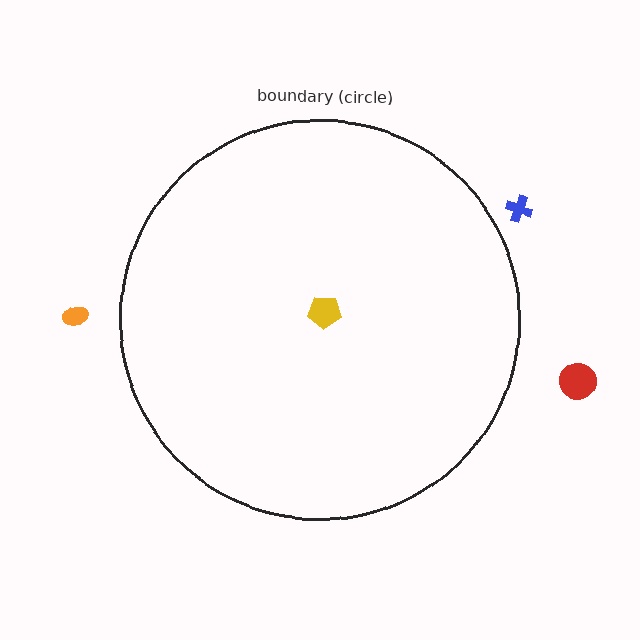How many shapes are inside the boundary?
1 inside, 3 outside.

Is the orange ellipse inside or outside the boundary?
Outside.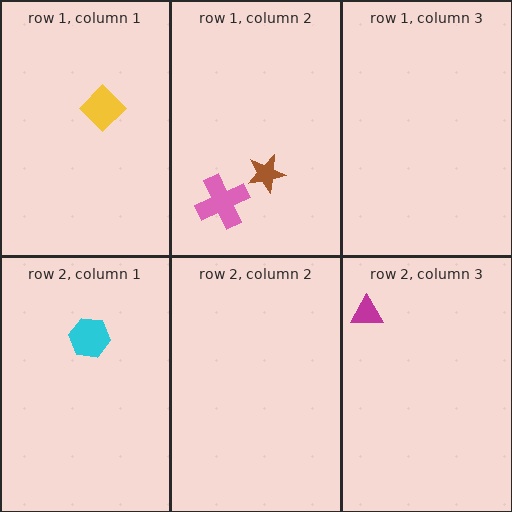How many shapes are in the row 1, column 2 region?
2.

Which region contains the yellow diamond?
The row 1, column 1 region.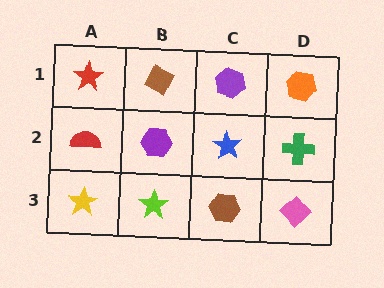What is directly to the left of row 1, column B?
A red star.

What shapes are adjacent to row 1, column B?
A purple hexagon (row 2, column B), a red star (row 1, column A), a purple hexagon (row 1, column C).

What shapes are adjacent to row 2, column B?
A brown diamond (row 1, column B), a lime star (row 3, column B), a red semicircle (row 2, column A), a blue star (row 2, column C).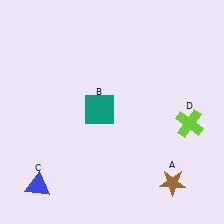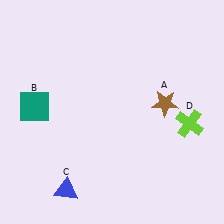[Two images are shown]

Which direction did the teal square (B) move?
The teal square (B) moved left.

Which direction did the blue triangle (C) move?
The blue triangle (C) moved right.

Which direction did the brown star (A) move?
The brown star (A) moved up.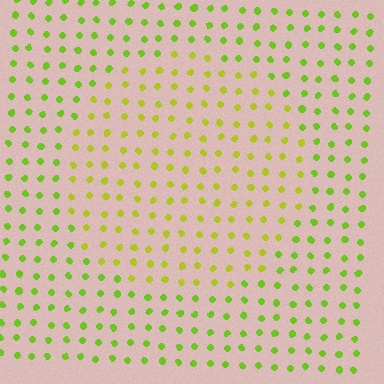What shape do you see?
I see a circle.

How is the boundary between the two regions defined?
The boundary is defined purely by a slight shift in hue (about 25 degrees). Spacing, size, and orientation are identical on both sides.